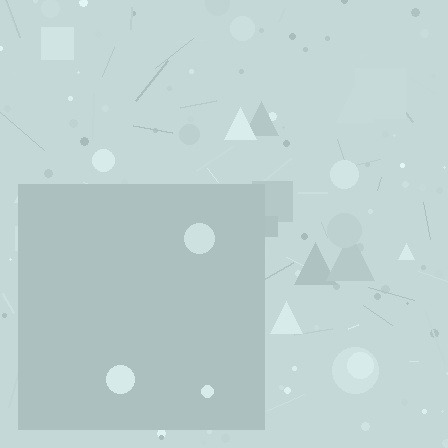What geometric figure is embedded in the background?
A square is embedded in the background.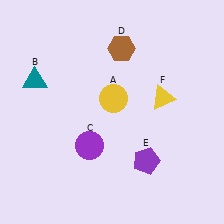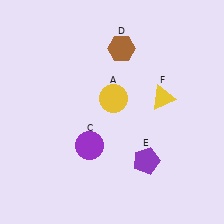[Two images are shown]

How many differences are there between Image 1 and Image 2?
There is 1 difference between the two images.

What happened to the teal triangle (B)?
The teal triangle (B) was removed in Image 2. It was in the top-left area of Image 1.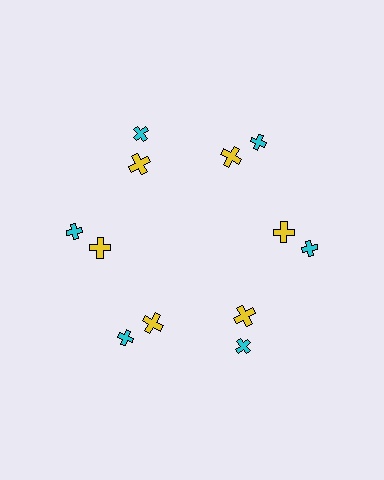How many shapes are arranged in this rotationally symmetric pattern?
There are 12 shapes, arranged in 6 groups of 2.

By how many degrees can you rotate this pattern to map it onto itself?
The pattern maps onto itself every 60 degrees of rotation.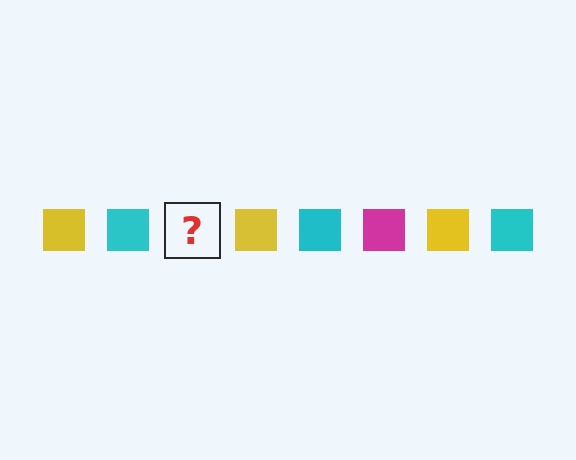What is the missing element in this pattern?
The missing element is a magenta square.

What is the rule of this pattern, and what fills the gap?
The rule is that the pattern cycles through yellow, cyan, magenta squares. The gap should be filled with a magenta square.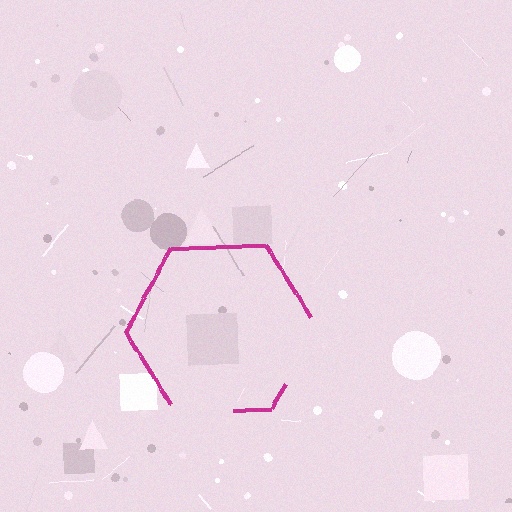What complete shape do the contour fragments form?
The contour fragments form a hexagon.